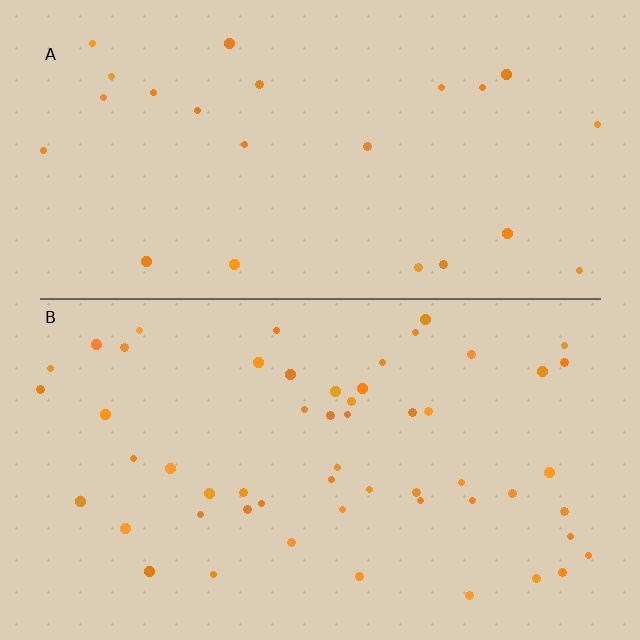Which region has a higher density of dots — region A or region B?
B (the bottom).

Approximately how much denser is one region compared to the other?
Approximately 2.3× — region B over region A.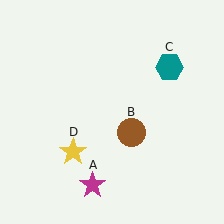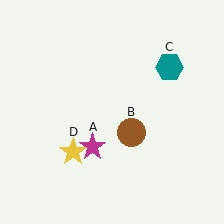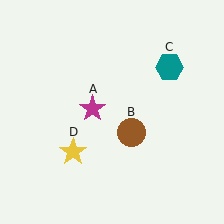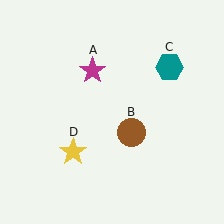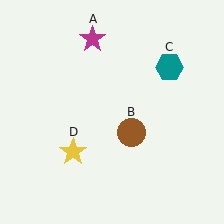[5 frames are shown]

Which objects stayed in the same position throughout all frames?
Brown circle (object B) and teal hexagon (object C) and yellow star (object D) remained stationary.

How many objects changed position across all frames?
1 object changed position: magenta star (object A).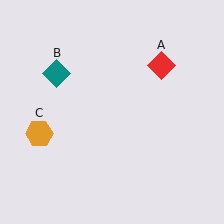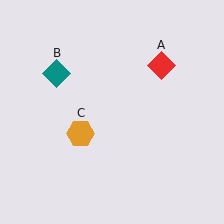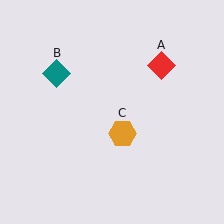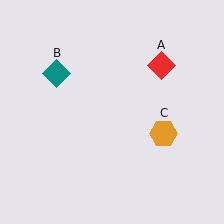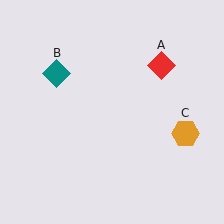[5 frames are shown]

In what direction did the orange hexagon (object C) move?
The orange hexagon (object C) moved right.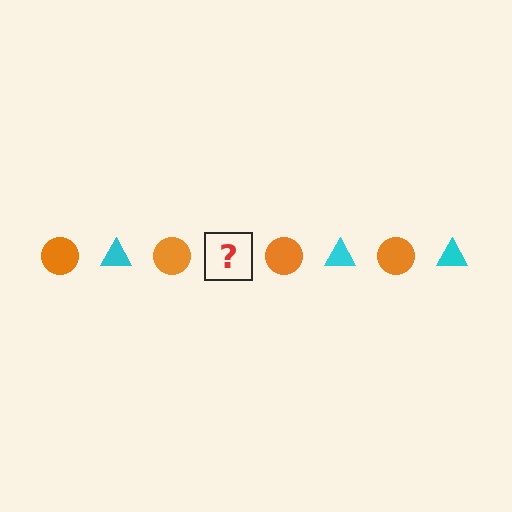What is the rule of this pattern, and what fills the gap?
The rule is that the pattern alternates between orange circle and cyan triangle. The gap should be filled with a cyan triangle.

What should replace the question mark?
The question mark should be replaced with a cyan triangle.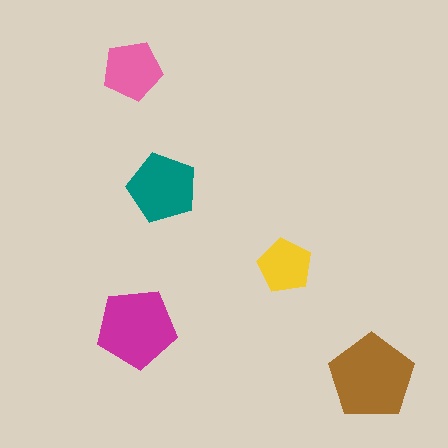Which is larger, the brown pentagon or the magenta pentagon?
The brown one.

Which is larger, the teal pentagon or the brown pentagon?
The brown one.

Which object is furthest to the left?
The pink pentagon is leftmost.